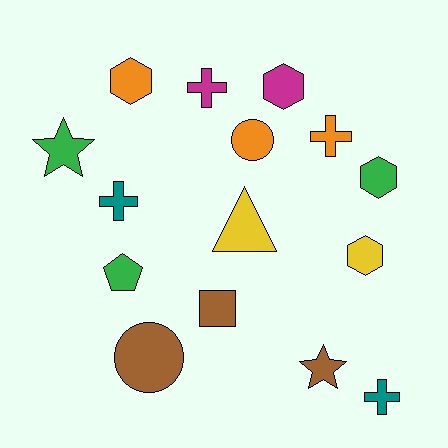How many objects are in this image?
There are 15 objects.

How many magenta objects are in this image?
There are 2 magenta objects.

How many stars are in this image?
There are 2 stars.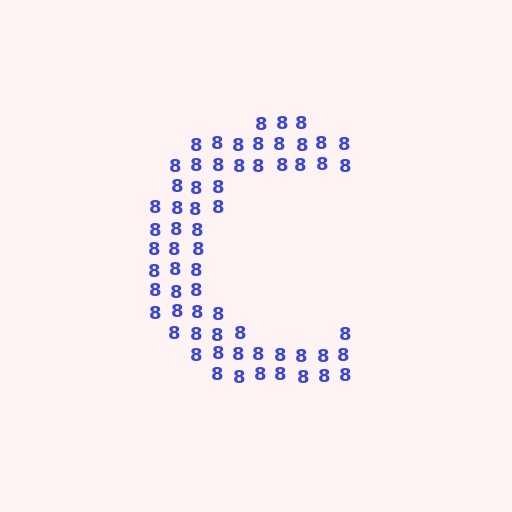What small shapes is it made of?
It is made of small digit 8's.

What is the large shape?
The large shape is the letter C.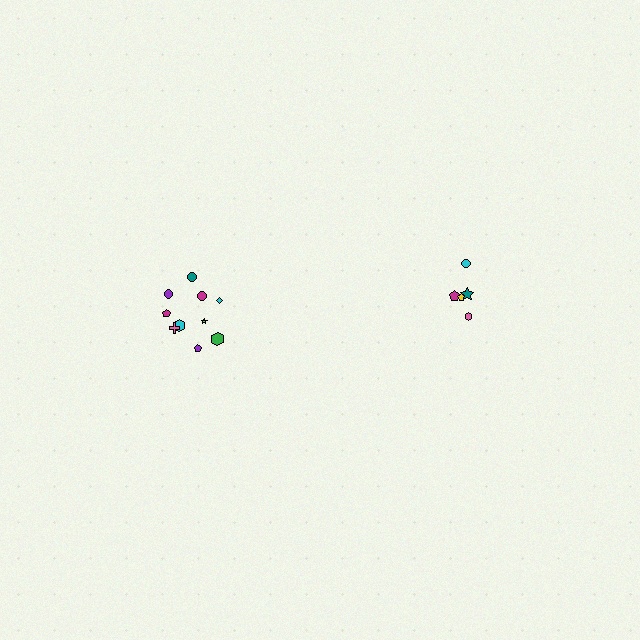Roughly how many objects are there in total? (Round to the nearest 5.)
Roughly 15 objects in total.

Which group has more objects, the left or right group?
The left group.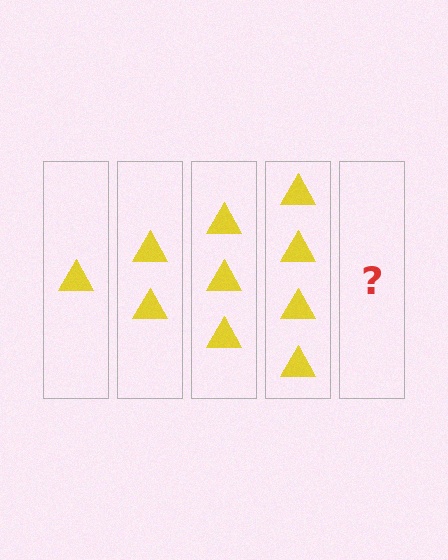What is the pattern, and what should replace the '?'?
The pattern is that each step adds one more triangle. The '?' should be 5 triangles.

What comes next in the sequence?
The next element should be 5 triangles.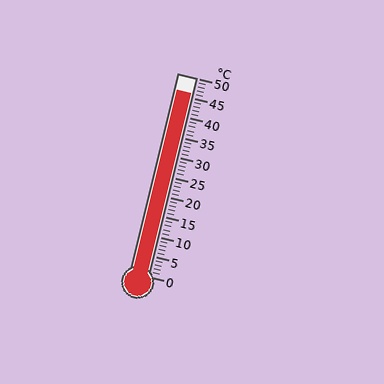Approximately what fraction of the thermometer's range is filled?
The thermometer is filled to approximately 90% of its range.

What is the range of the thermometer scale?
The thermometer scale ranges from 0°C to 50°C.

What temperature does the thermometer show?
The thermometer shows approximately 46°C.